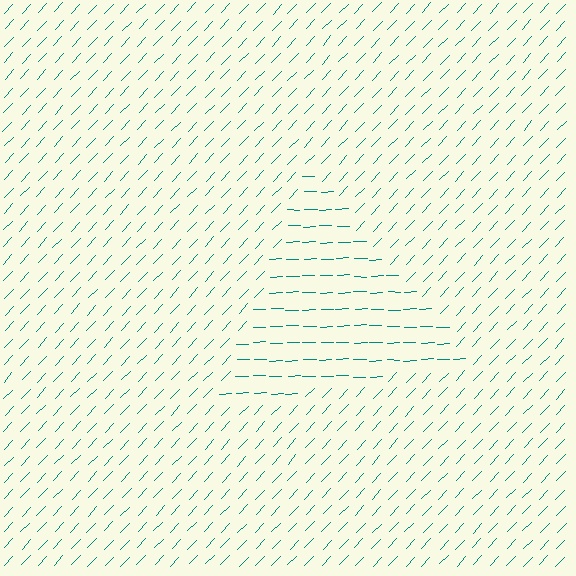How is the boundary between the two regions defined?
The boundary is defined purely by a change in line orientation (approximately 45 degrees difference). All lines are the same color and thickness.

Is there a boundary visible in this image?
Yes, there is a texture boundary formed by a change in line orientation.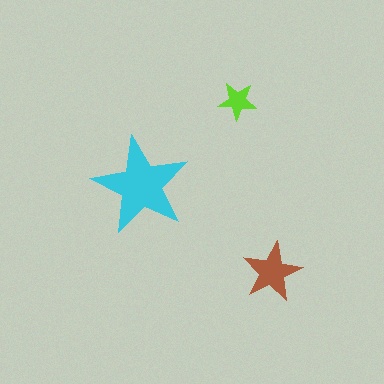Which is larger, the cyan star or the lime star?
The cyan one.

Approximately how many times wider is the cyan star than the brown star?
About 1.5 times wider.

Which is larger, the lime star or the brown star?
The brown one.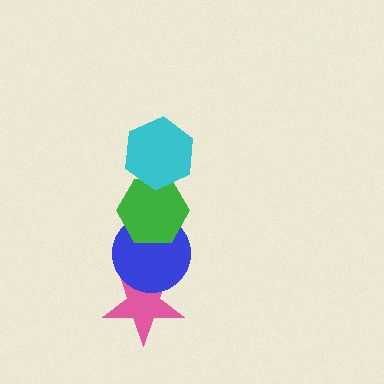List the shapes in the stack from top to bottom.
From top to bottom: the cyan hexagon, the green hexagon, the blue circle, the pink star.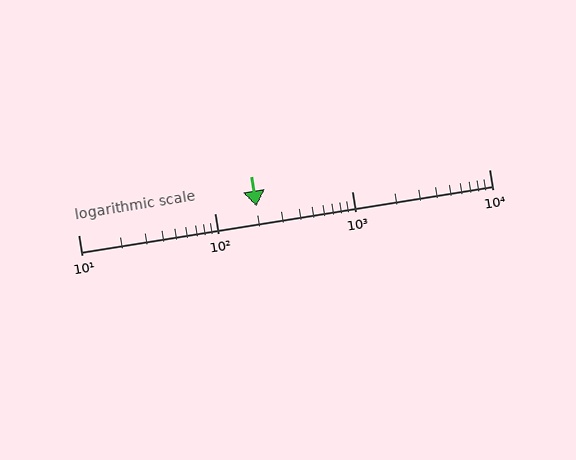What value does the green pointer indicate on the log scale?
The pointer indicates approximately 200.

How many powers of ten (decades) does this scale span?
The scale spans 3 decades, from 10 to 10000.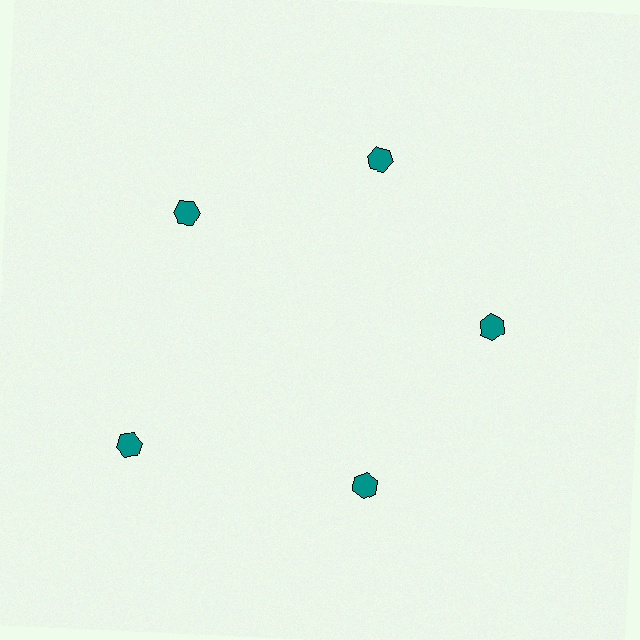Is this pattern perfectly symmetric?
No. The 5 teal hexagons are arranged in a ring, but one element near the 8 o'clock position is pushed outward from the center, breaking the 5-fold rotational symmetry.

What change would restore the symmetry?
The symmetry would be restored by moving it inward, back onto the ring so that all 5 hexagons sit at equal angles and equal distance from the center.